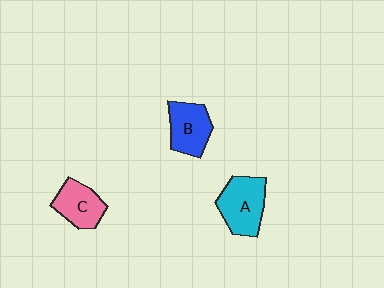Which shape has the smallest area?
Shape C (pink).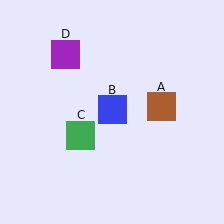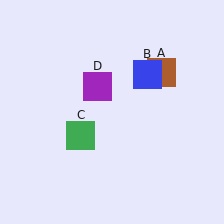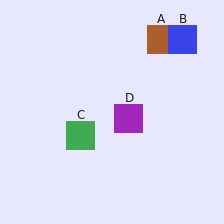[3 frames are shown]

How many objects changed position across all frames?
3 objects changed position: brown square (object A), blue square (object B), purple square (object D).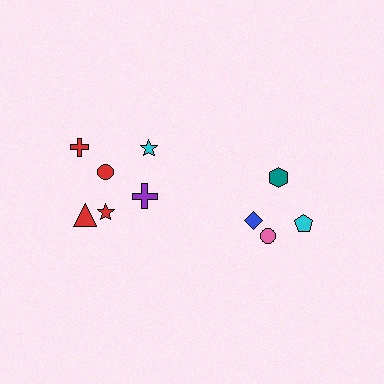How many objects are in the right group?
There are 4 objects.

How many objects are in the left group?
There are 6 objects.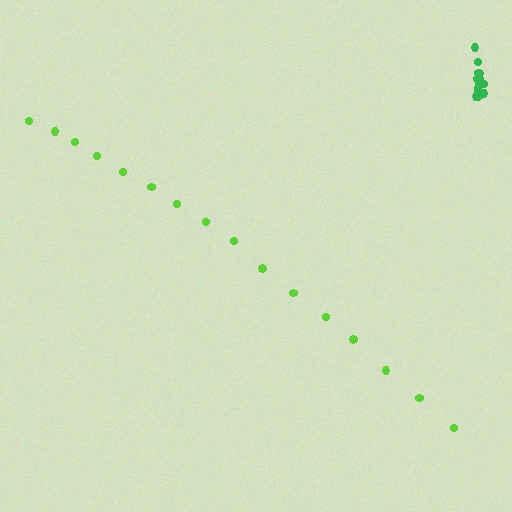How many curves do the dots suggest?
There are 2 distinct paths.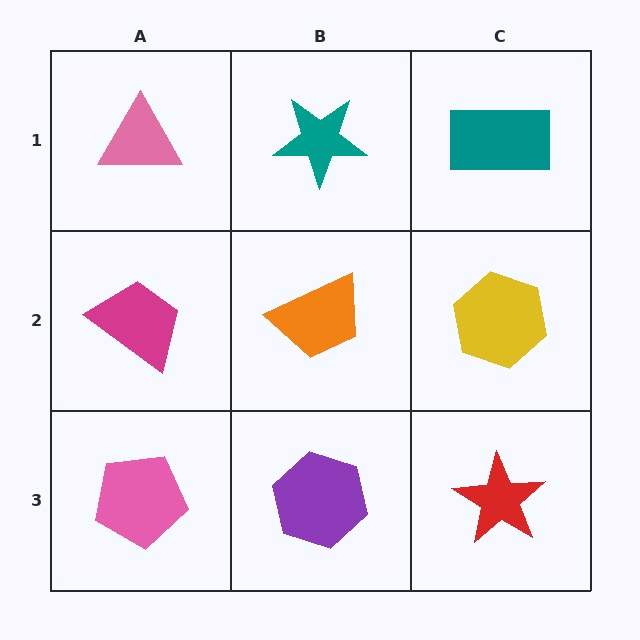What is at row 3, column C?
A red star.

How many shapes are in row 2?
3 shapes.